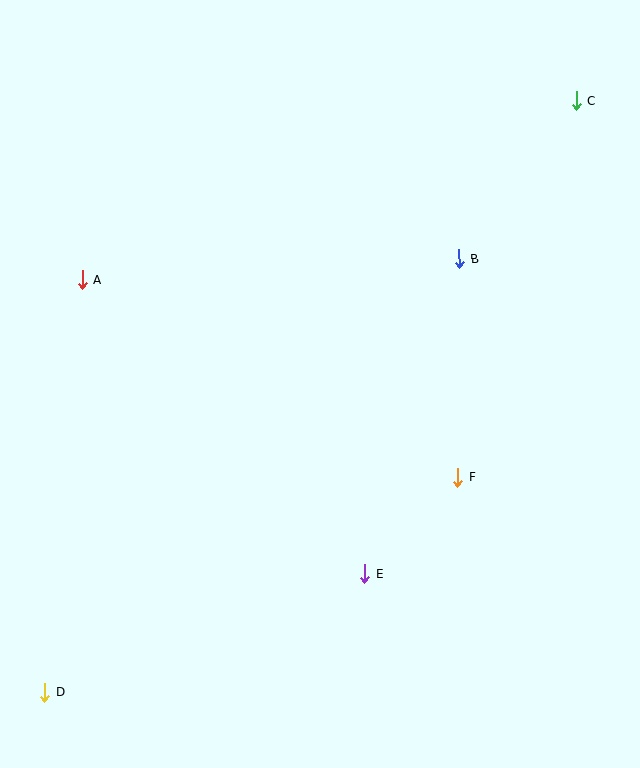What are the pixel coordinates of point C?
Point C is at (576, 100).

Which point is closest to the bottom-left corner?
Point D is closest to the bottom-left corner.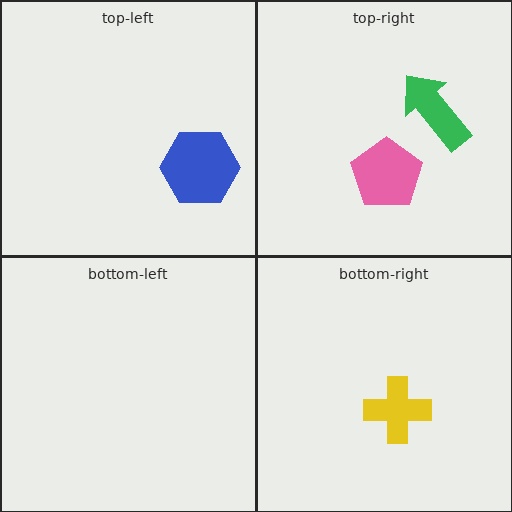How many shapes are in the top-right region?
2.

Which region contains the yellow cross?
The bottom-right region.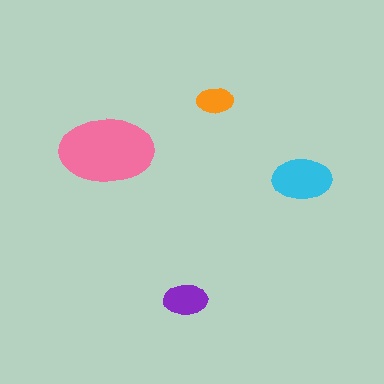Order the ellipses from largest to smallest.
the pink one, the cyan one, the purple one, the orange one.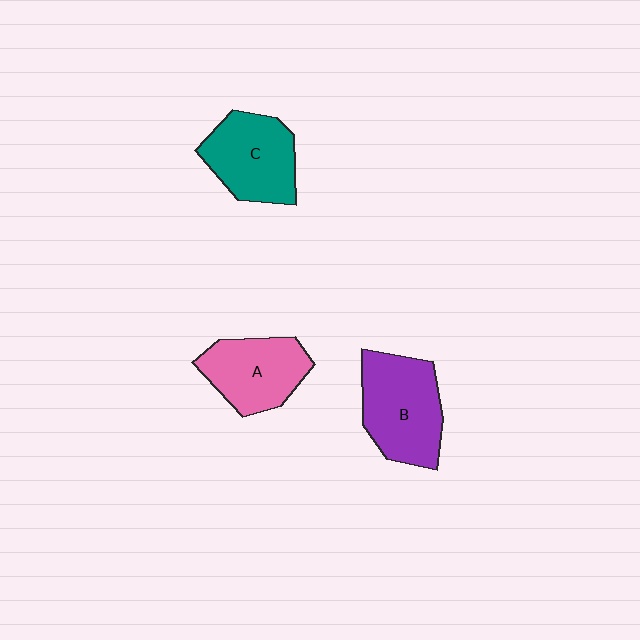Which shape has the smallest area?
Shape A (pink).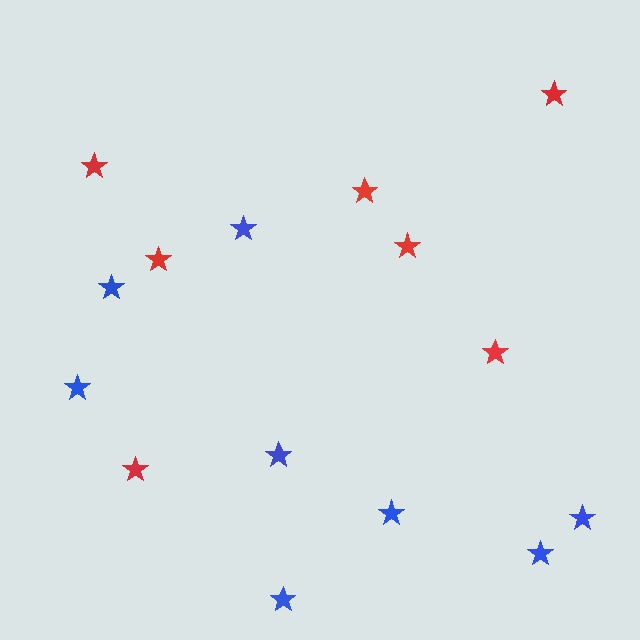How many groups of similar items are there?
There are 2 groups: one group of red stars (7) and one group of blue stars (8).